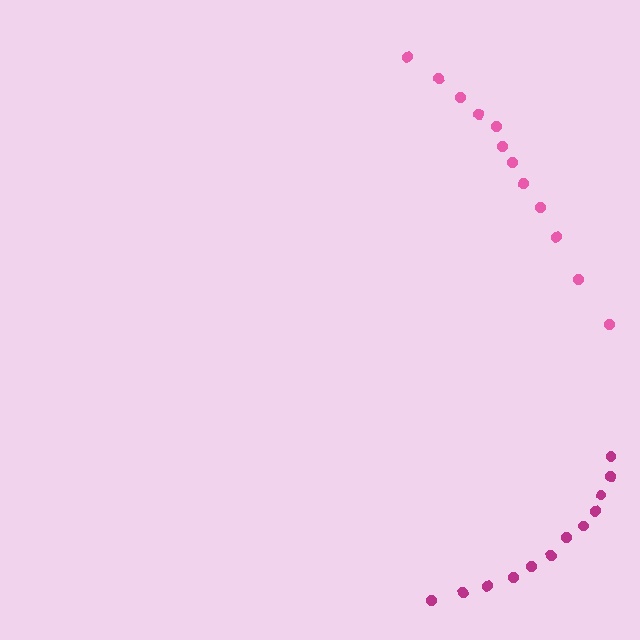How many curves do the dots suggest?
There are 2 distinct paths.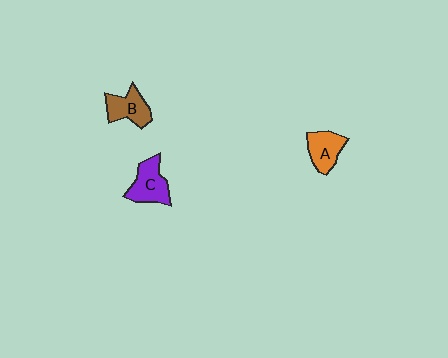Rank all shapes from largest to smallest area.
From largest to smallest: C (purple), B (brown), A (orange).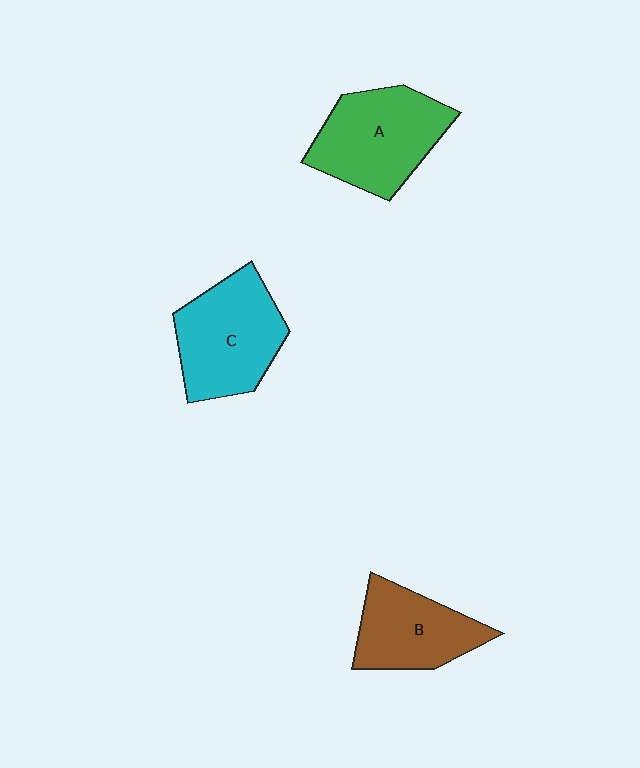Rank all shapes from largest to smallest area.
From largest to smallest: A (green), C (cyan), B (brown).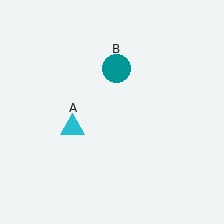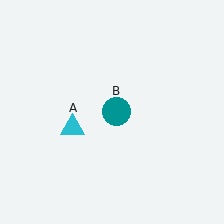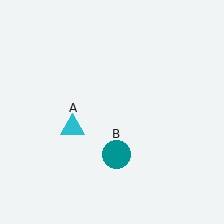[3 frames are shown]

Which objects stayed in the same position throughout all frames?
Cyan triangle (object A) remained stationary.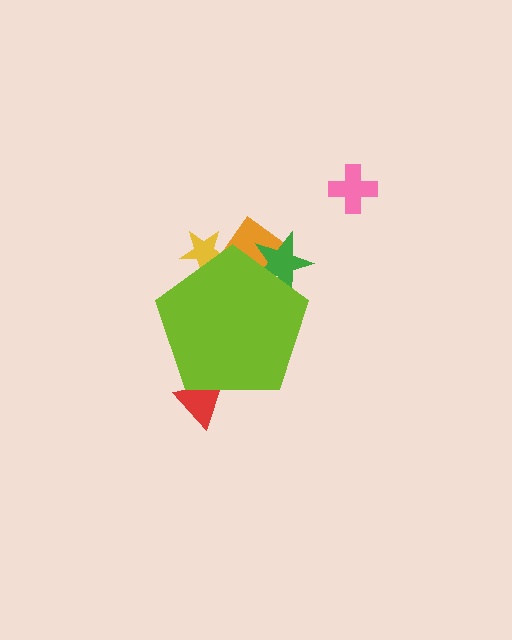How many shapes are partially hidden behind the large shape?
4 shapes are partially hidden.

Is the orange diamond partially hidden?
Yes, the orange diamond is partially hidden behind the lime pentagon.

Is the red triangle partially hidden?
Yes, the red triangle is partially hidden behind the lime pentagon.